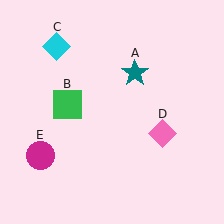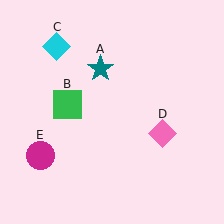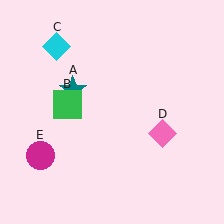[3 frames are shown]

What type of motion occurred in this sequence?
The teal star (object A) rotated counterclockwise around the center of the scene.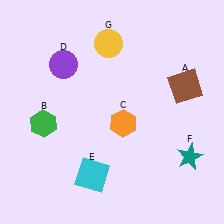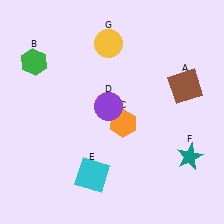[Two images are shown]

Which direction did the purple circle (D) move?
The purple circle (D) moved right.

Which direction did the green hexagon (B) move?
The green hexagon (B) moved up.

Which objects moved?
The objects that moved are: the green hexagon (B), the purple circle (D).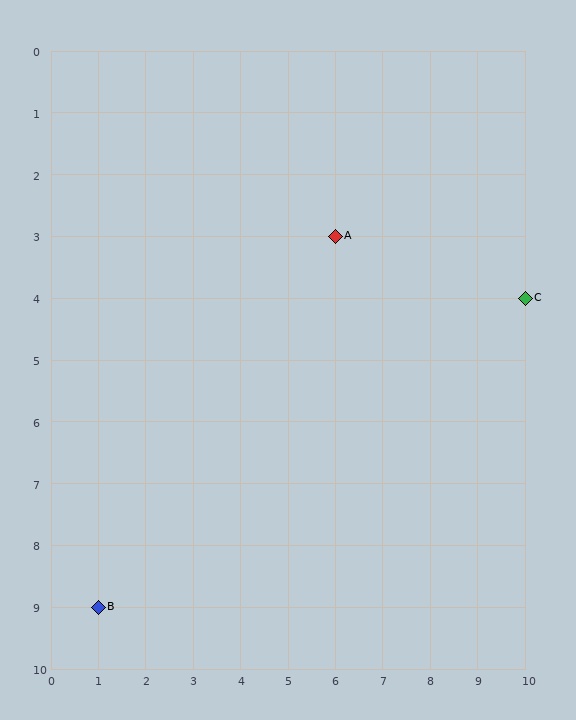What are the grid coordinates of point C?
Point C is at grid coordinates (10, 4).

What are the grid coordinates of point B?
Point B is at grid coordinates (1, 9).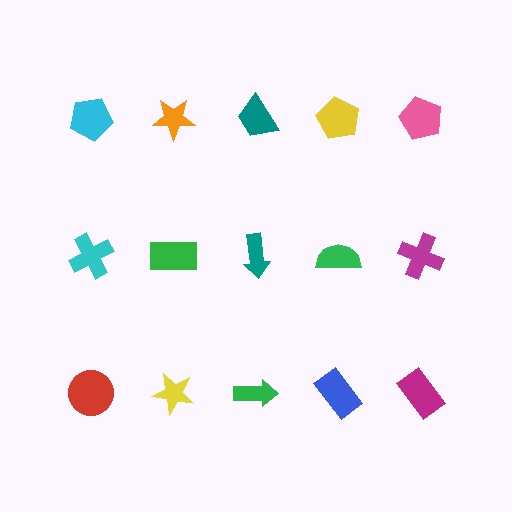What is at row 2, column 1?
A cyan cross.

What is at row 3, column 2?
A yellow star.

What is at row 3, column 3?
A green arrow.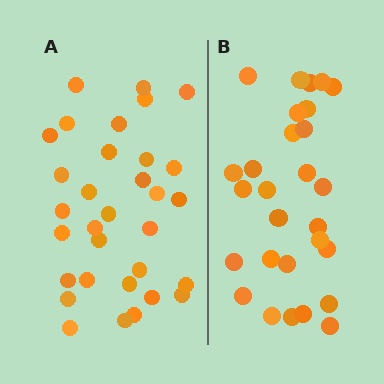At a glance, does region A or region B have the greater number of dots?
Region A (the left region) has more dots.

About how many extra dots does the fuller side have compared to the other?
Region A has about 4 more dots than region B.